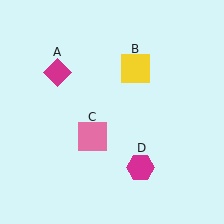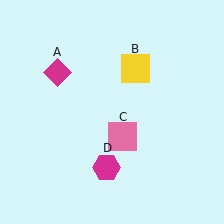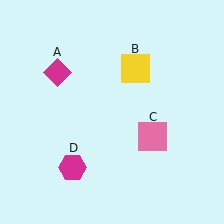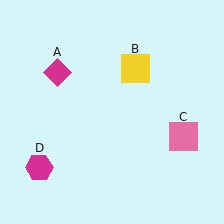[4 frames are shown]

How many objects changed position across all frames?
2 objects changed position: pink square (object C), magenta hexagon (object D).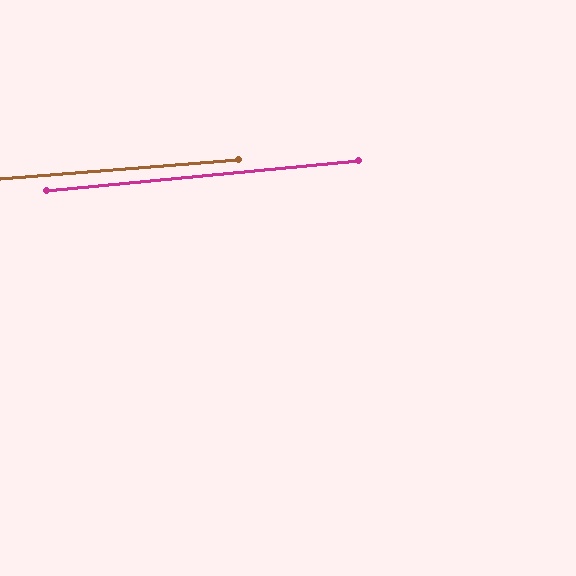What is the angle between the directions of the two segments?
Approximately 1 degree.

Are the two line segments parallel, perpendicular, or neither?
Parallel — their directions differ by only 1.2°.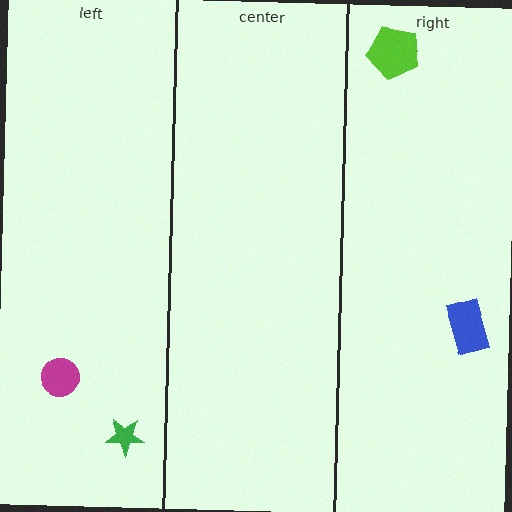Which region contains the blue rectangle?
The right region.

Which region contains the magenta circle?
The left region.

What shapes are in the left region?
The magenta circle, the green star.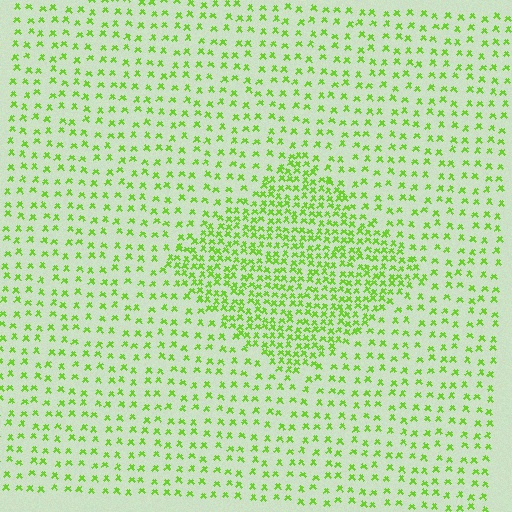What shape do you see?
I see a diamond.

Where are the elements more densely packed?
The elements are more densely packed inside the diamond boundary.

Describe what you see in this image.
The image contains small lime elements arranged at two different densities. A diamond-shaped region is visible where the elements are more densely packed than the surrounding area.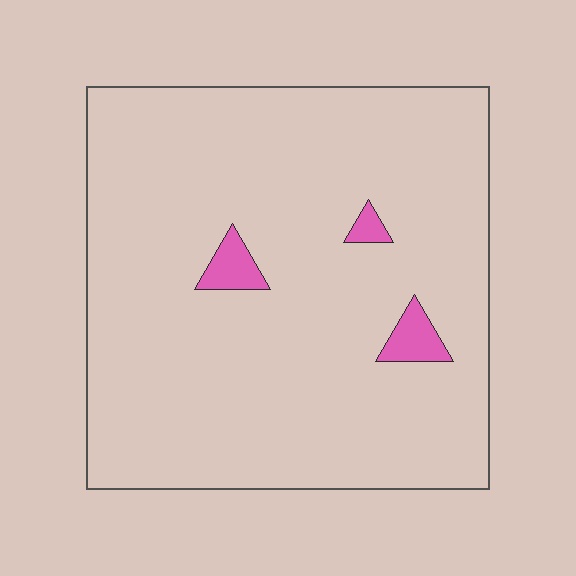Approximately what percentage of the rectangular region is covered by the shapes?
Approximately 5%.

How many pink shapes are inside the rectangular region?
3.